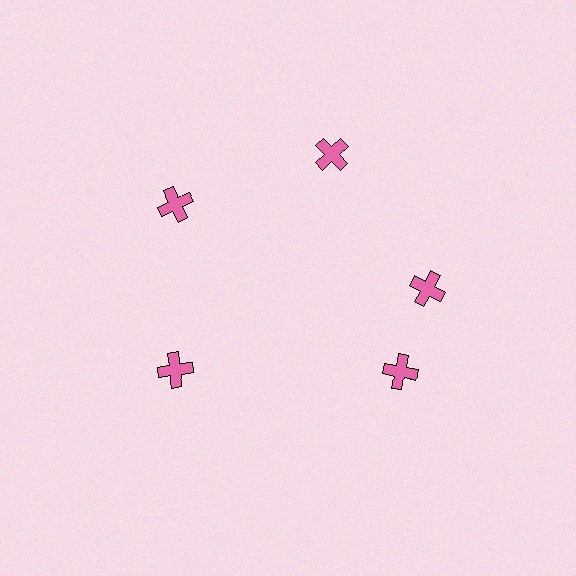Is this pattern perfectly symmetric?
No. The 5 pink crosses are arranged in a ring, but one element near the 5 o'clock position is rotated out of alignment along the ring, breaking the 5-fold rotational symmetry.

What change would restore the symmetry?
The symmetry would be restored by rotating it back into even spacing with its neighbors so that all 5 crosses sit at equal angles and equal distance from the center.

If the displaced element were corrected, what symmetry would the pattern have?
It would have 5-fold rotational symmetry — the pattern would map onto itself every 72 degrees.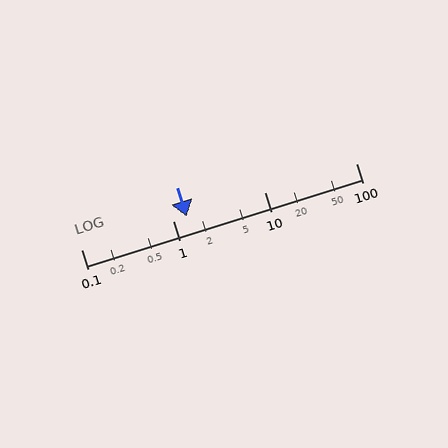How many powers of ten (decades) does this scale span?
The scale spans 3 decades, from 0.1 to 100.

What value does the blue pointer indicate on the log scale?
The pointer indicates approximately 1.4.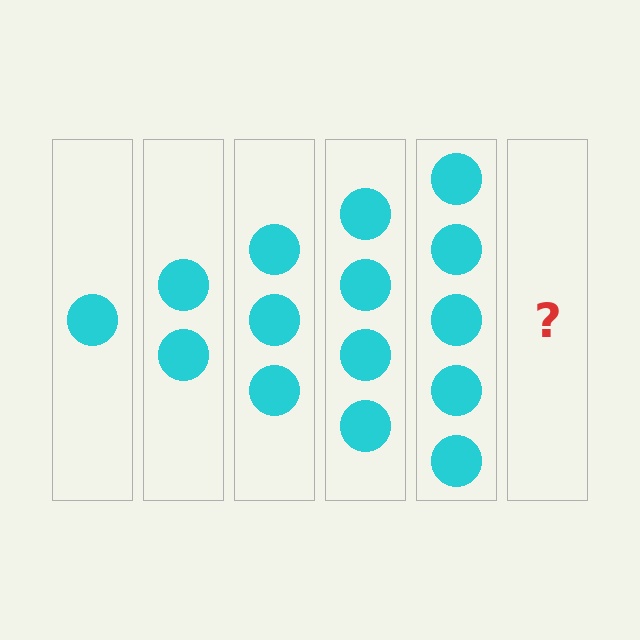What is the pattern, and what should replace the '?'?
The pattern is that each step adds one more circle. The '?' should be 6 circles.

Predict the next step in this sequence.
The next step is 6 circles.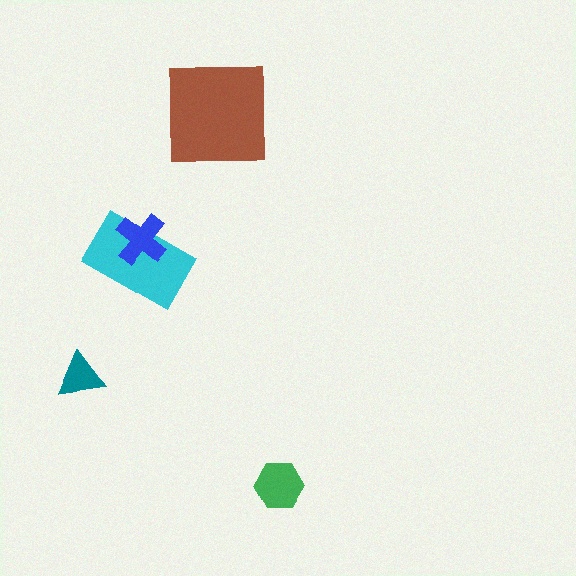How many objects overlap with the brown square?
0 objects overlap with the brown square.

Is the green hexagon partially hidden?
No, no other shape covers it.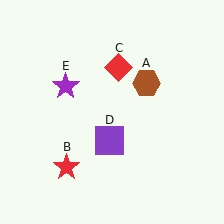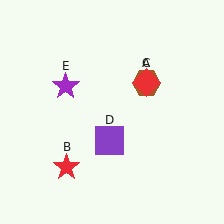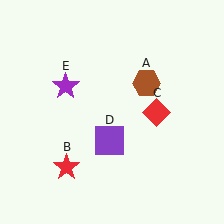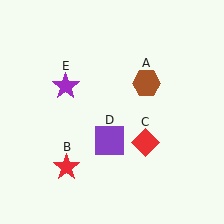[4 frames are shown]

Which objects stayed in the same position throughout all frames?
Brown hexagon (object A) and red star (object B) and purple square (object D) and purple star (object E) remained stationary.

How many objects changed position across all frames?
1 object changed position: red diamond (object C).